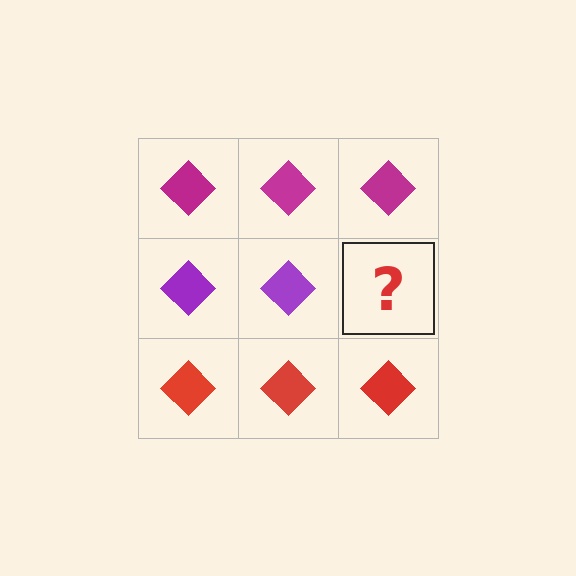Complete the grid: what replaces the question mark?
The question mark should be replaced with a purple diamond.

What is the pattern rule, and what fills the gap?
The rule is that each row has a consistent color. The gap should be filled with a purple diamond.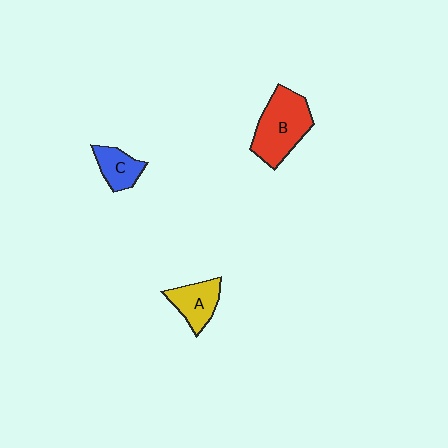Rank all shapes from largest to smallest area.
From largest to smallest: B (red), A (yellow), C (blue).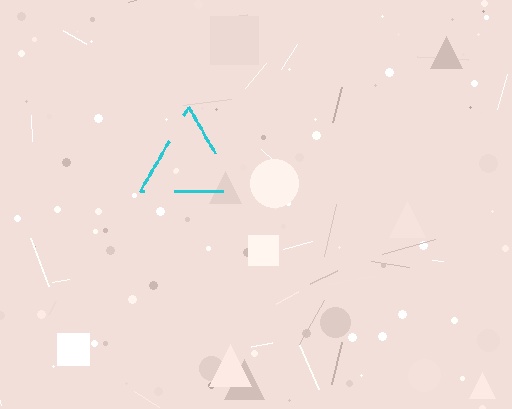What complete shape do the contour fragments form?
The contour fragments form a triangle.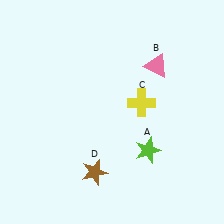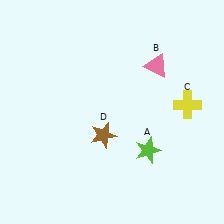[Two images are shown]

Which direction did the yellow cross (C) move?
The yellow cross (C) moved right.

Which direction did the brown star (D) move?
The brown star (D) moved up.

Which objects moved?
The objects that moved are: the yellow cross (C), the brown star (D).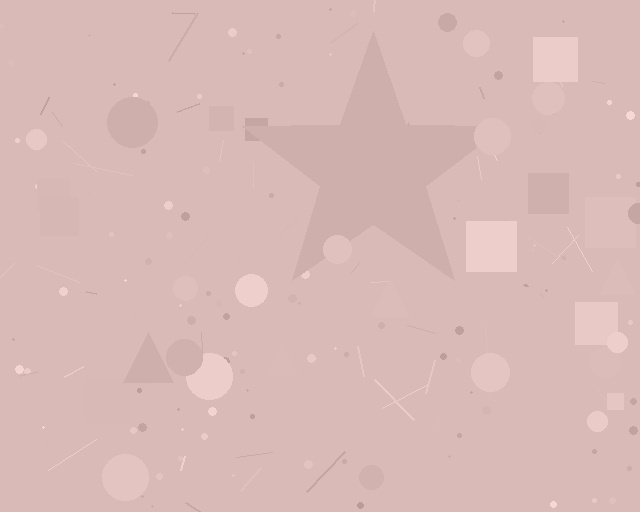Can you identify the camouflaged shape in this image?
The camouflaged shape is a star.